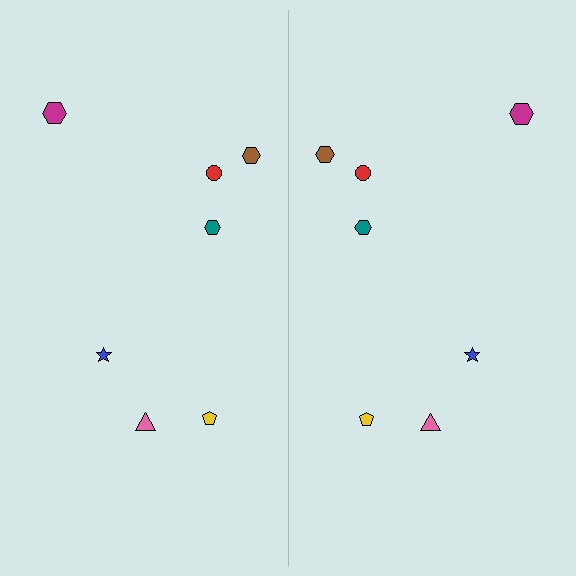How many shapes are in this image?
There are 14 shapes in this image.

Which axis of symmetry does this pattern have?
The pattern has a vertical axis of symmetry running through the center of the image.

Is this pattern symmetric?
Yes, this pattern has bilateral (reflection) symmetry.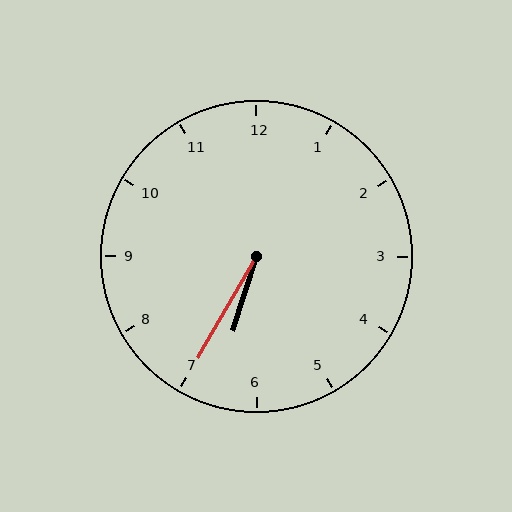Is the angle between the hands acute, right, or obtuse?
It is acute.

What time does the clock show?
6:35.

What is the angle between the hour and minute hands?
Approximately 12 degrees.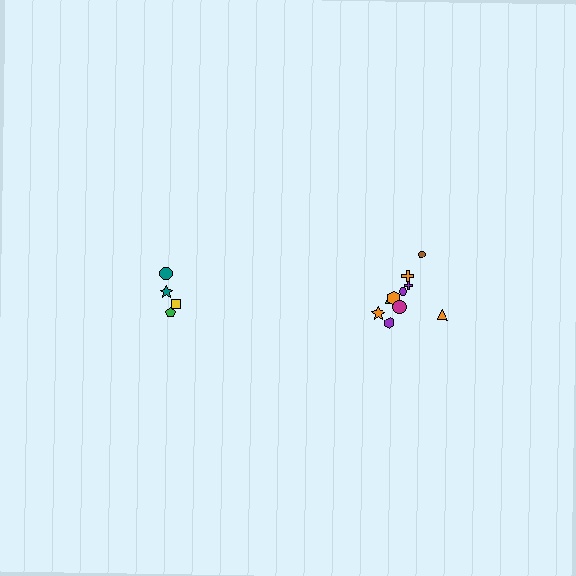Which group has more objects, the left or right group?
The right group.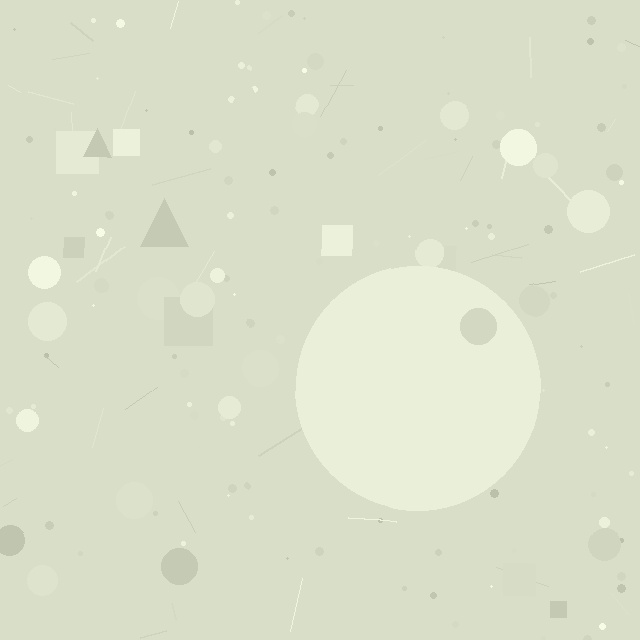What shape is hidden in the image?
A circle is hidden in the image.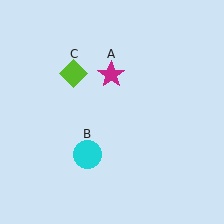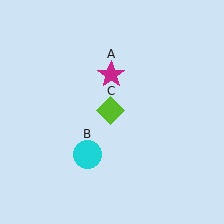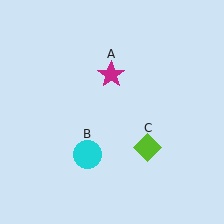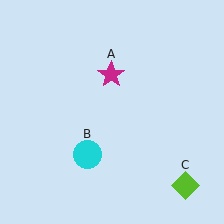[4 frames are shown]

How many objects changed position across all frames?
1 object changed position: lime diamond (object C).